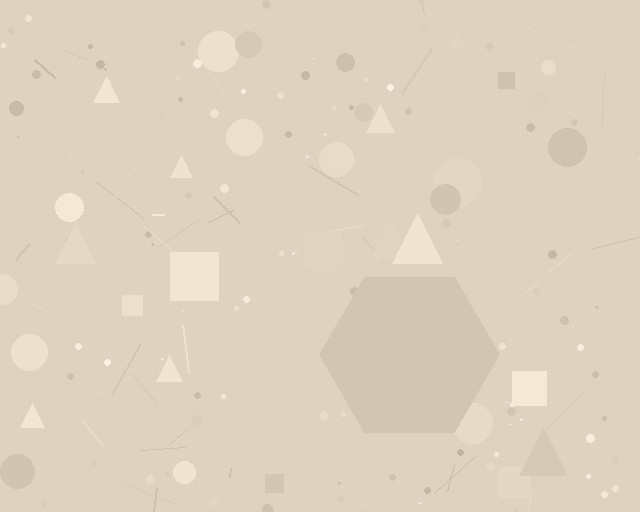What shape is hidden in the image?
A hexagon is hidden in the image.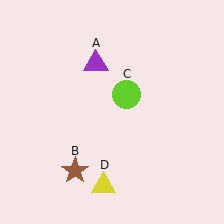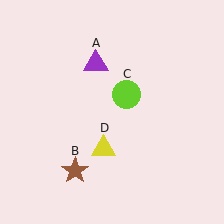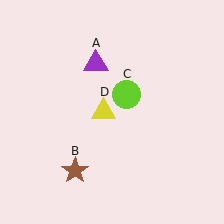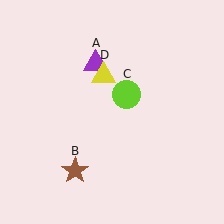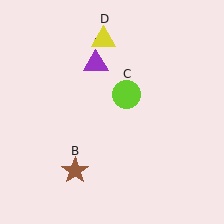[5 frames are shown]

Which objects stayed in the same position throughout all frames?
Purple triangle (object A) and brown star (object B) and lime circle (object C) remained stationary.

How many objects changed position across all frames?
1 object changed position: yellow triangle (object D).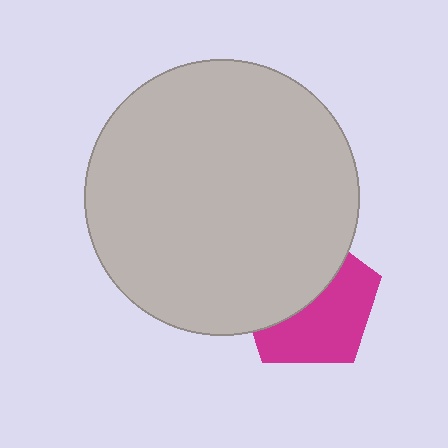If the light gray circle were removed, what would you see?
You would see the complete magenta pentagon.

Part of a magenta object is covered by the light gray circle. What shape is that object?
It is a pentagon.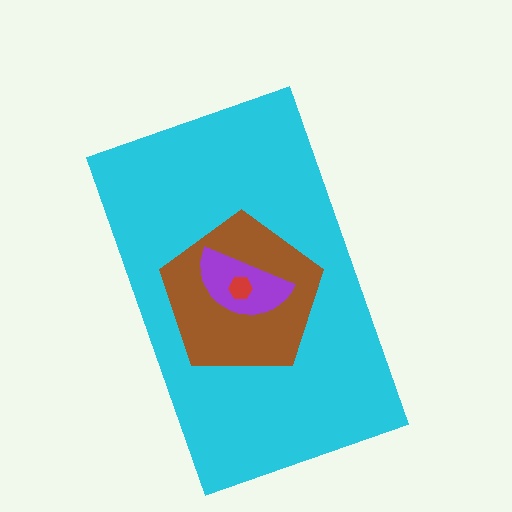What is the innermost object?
The red hexagon.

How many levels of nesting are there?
4.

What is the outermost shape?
The cyan rectangle.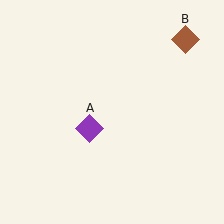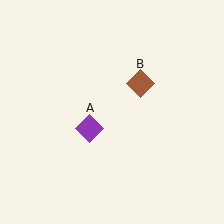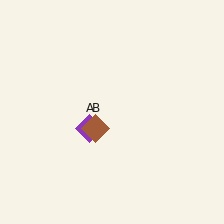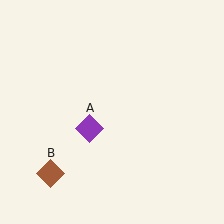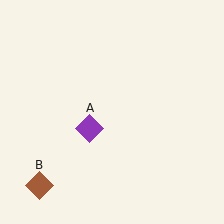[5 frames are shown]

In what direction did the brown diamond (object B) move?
The brown diamond (object B) moved down and to the left.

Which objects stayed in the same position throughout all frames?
Purple diamond (object A) remained stationary.